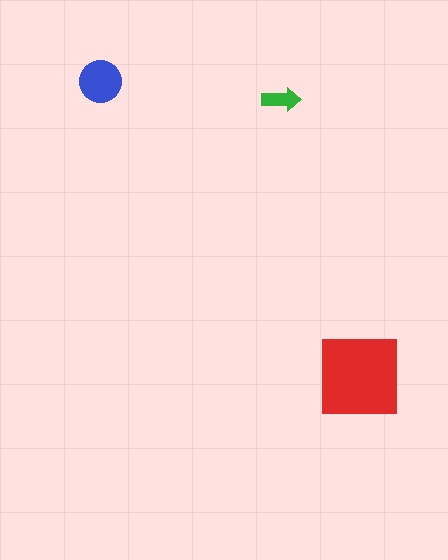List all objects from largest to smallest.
The red square, the blue circle, the green arrow.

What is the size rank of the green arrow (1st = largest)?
3rd.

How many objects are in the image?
There are 3 objects in the image.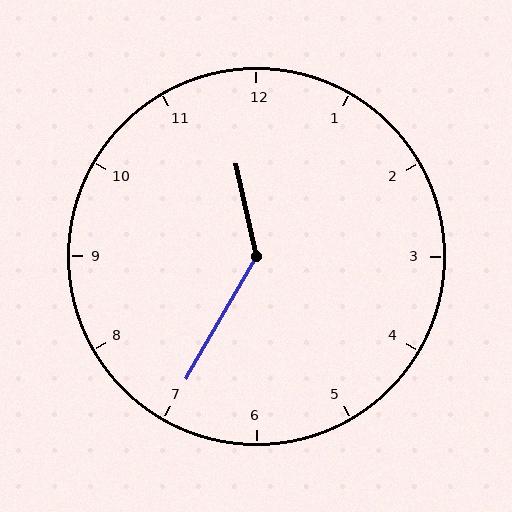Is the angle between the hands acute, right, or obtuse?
It is obtuse.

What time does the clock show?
11:35.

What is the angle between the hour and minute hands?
Approximately 138 degrees.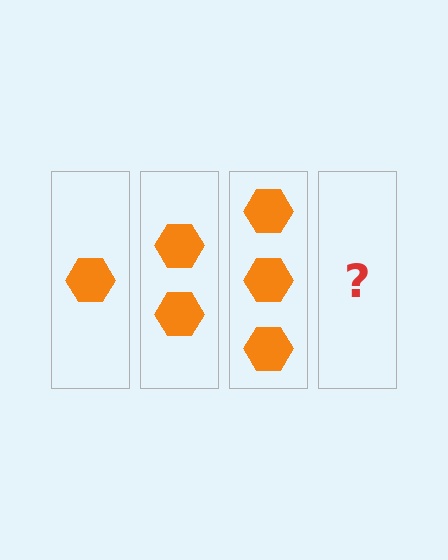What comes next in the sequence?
The next element should be 4 hexagons.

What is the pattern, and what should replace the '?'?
The pattern is that each step adds one more hexagon. The '?' should be 4 hexagons.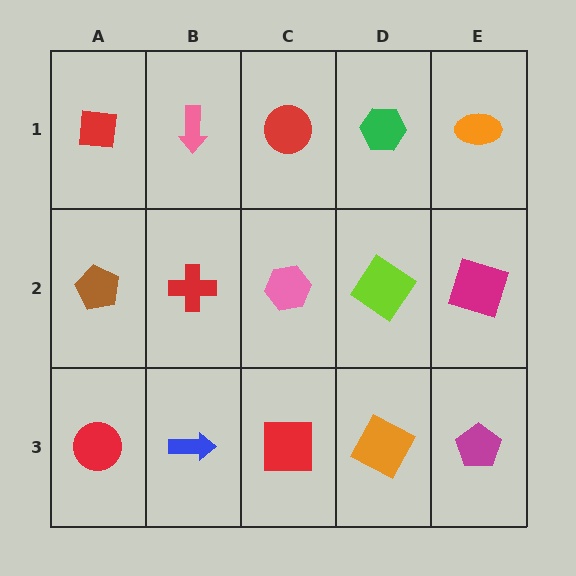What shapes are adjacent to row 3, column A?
A brown pentagon (row 2, column A), a blue arrow (row 3, column B).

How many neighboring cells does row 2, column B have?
4.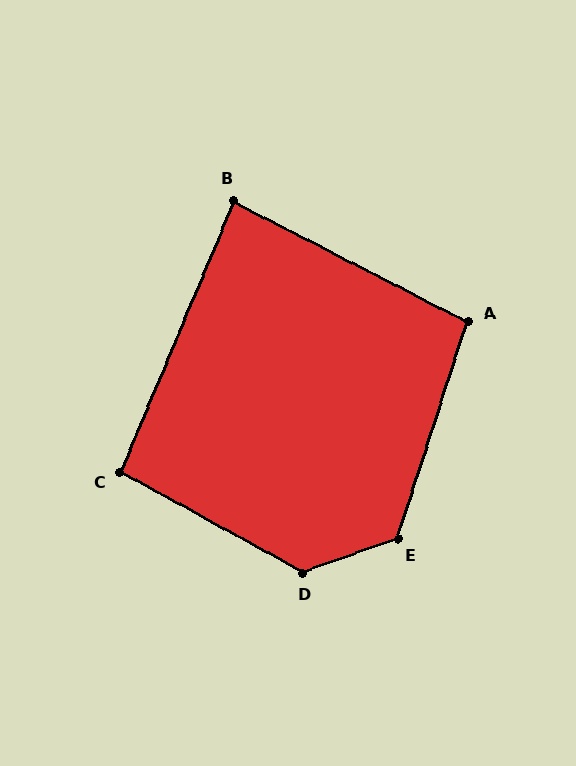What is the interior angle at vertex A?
Approximately 99 degrees (obtuse).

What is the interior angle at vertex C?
Approximately 96 degrees (obtuse).